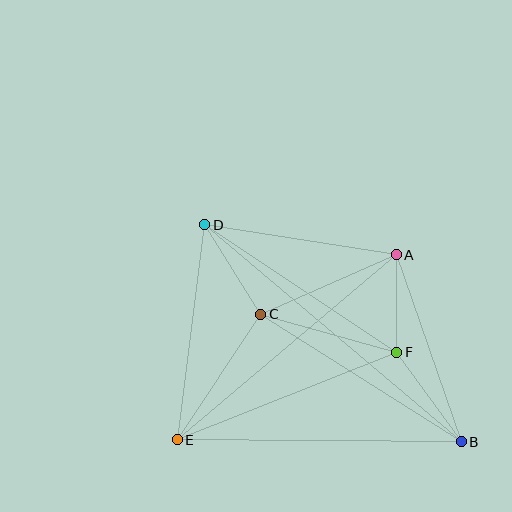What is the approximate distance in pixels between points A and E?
The distance between A and E is approximately 286 pixels.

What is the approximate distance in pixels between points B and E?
The distance between B and E is approximately 284 pixels.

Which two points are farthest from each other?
Points B and D are farthest from each other.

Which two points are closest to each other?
Points A and F are closest to each other.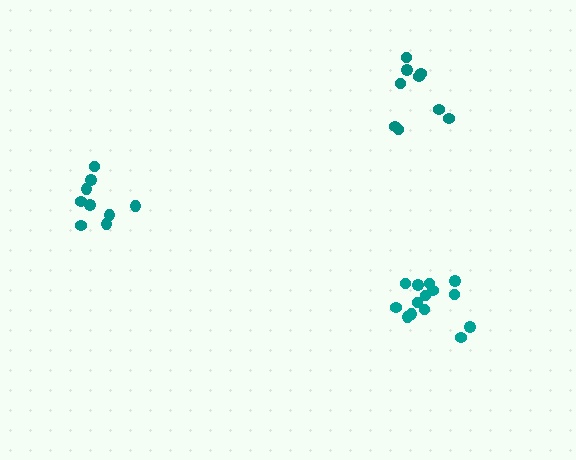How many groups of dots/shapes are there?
There are 3 groups.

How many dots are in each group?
Group 1: 14 dots, Group 2: 9 dots, Group 3: 9 dots (32 total).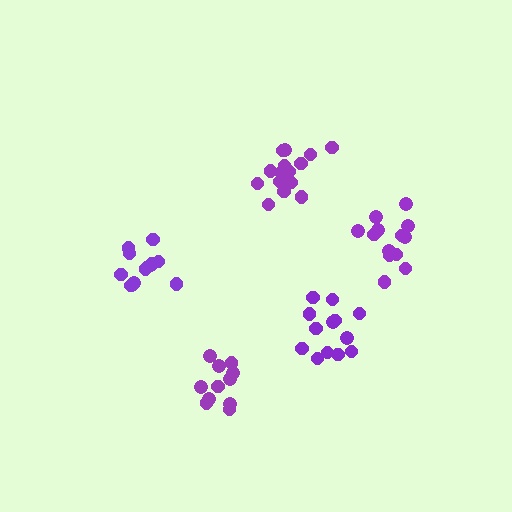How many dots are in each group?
Group 1: 11 dots, Group 2: 13 dots, Group 3: 16 dots, Group 4: 13 dots, Group 5: 13 dots (66 total).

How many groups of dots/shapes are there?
There are 5 groups.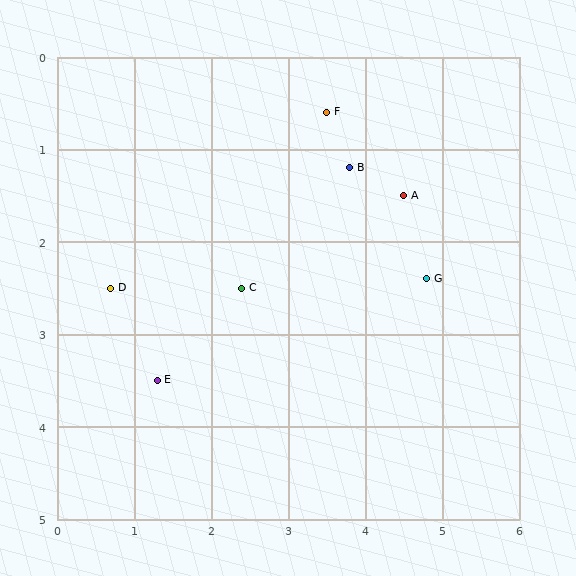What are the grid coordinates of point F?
Point F is at approximately (3.5, 0.6).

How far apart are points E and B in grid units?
Points E and B are about 3.4 grid units apart.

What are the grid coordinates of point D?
Point D is at approximately (0.7, 2.5).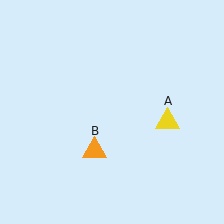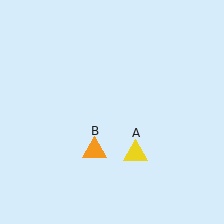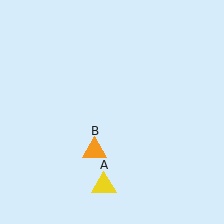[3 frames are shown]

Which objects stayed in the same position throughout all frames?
Orange triangle (object B) remained stationary.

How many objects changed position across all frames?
1 object changed position: yellow triangle (object A).